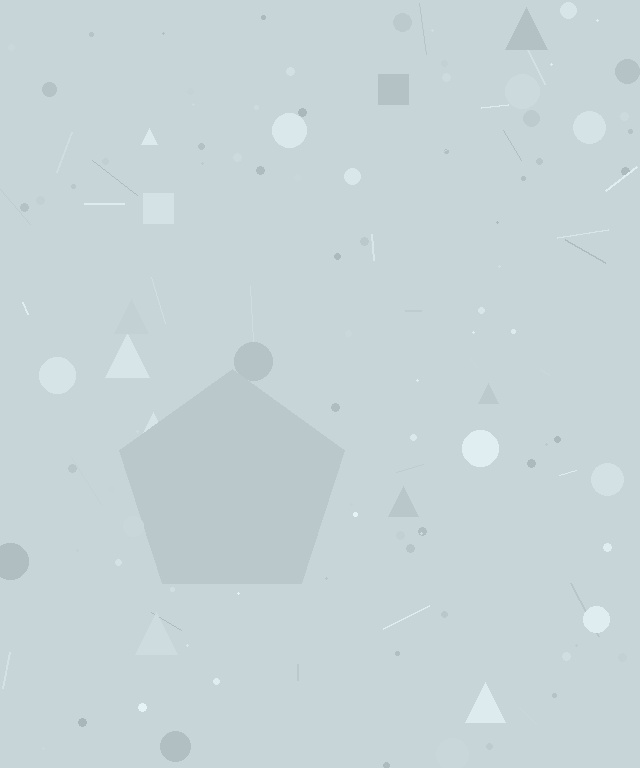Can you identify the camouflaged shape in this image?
The camouflaged shape is a pentagon.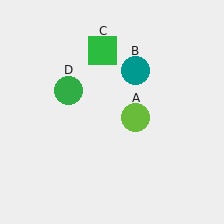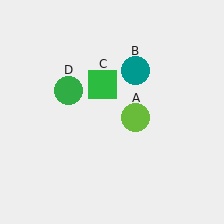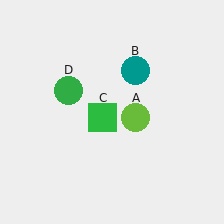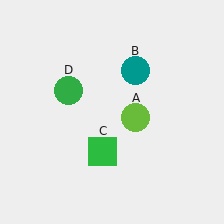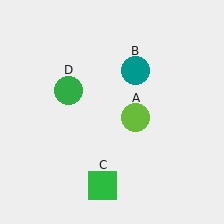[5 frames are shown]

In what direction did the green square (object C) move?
The green square (object C) moved down.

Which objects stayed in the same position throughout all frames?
Lime circle (object A) and teal circle (object B) and green circle (object D) remained stationary.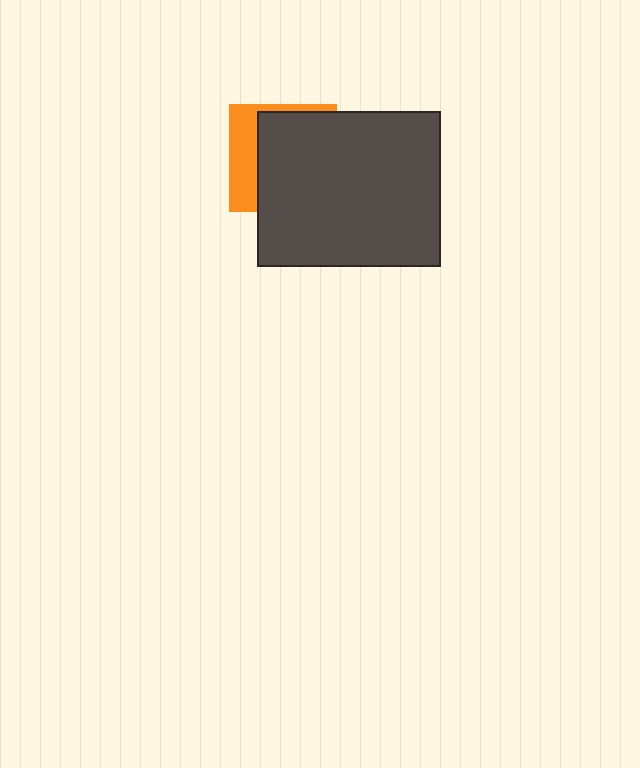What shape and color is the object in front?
The object in front is a dark gray rectangle.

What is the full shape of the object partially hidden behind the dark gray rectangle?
The partially hidden object is an orange square.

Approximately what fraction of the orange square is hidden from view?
Roughly 69% of the orange square is hidden behind the dark gray rectangle.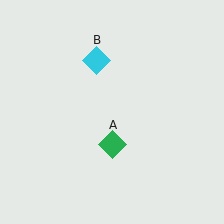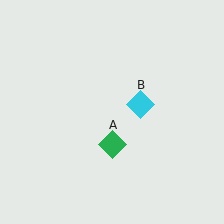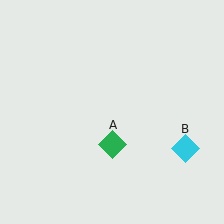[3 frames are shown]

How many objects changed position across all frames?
1 object changed position: cyan diamond (object B).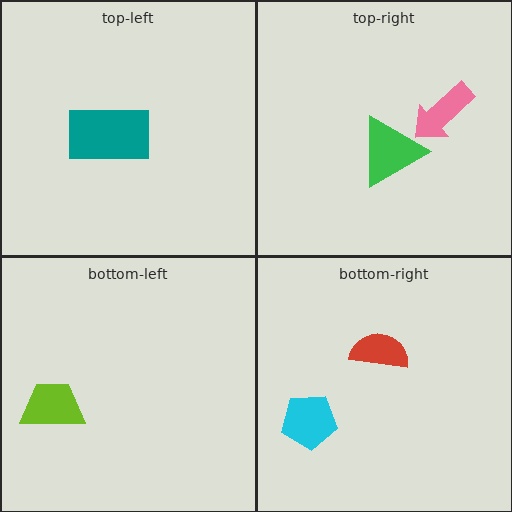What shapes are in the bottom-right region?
The cyan pentagon, the red semicircle.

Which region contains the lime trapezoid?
The bottom-left region.